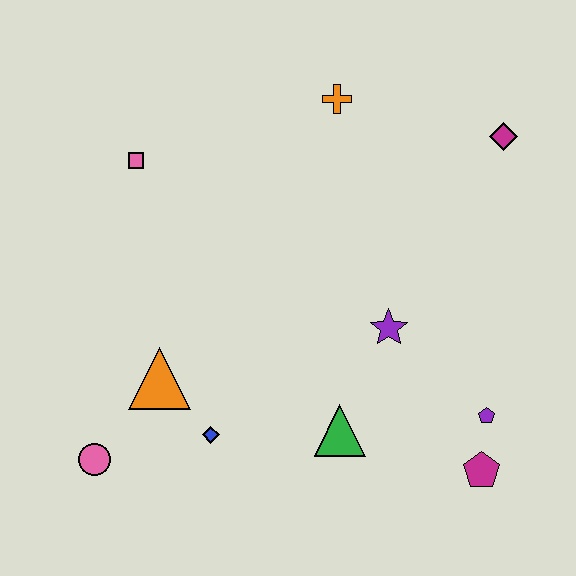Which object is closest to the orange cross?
The magenta diamond is closest to the orange cross.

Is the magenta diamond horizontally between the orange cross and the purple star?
No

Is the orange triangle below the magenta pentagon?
No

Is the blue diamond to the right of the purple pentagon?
No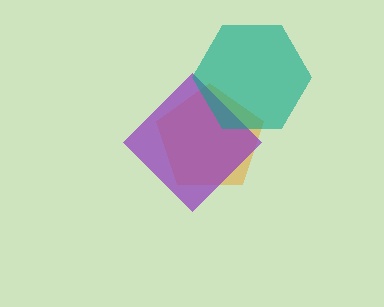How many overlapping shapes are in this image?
There are 3 overlapping shapes in the image.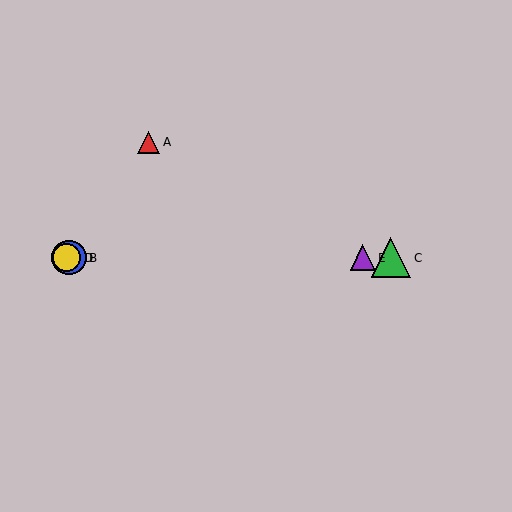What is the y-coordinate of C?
Object C is at y≈258.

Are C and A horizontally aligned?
No, C is at y≈258 and A is at y≈142.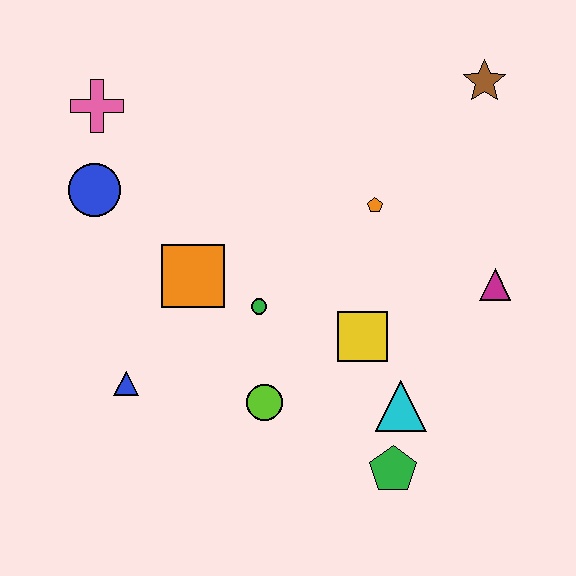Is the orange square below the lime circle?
No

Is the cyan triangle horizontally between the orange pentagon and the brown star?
Yes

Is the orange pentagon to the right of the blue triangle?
Yes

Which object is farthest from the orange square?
The brown star is farthest from the orange square.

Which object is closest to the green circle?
The orange square is closest to the green circle.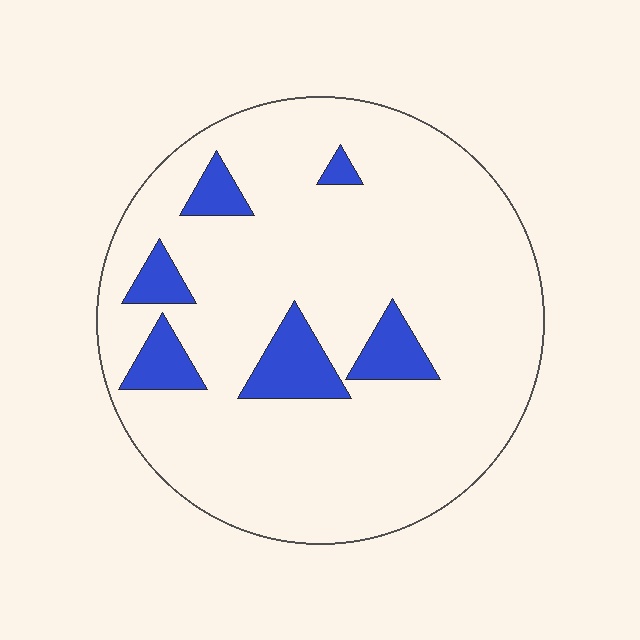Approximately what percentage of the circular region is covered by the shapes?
Approximately 10%.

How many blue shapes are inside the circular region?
6.